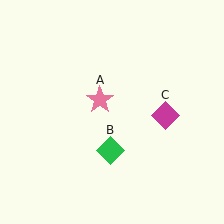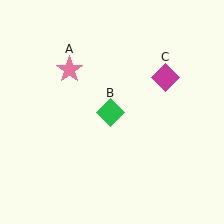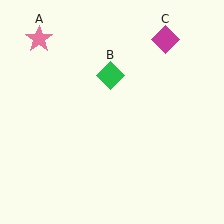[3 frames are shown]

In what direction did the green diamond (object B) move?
The green diamond (object B) moved up.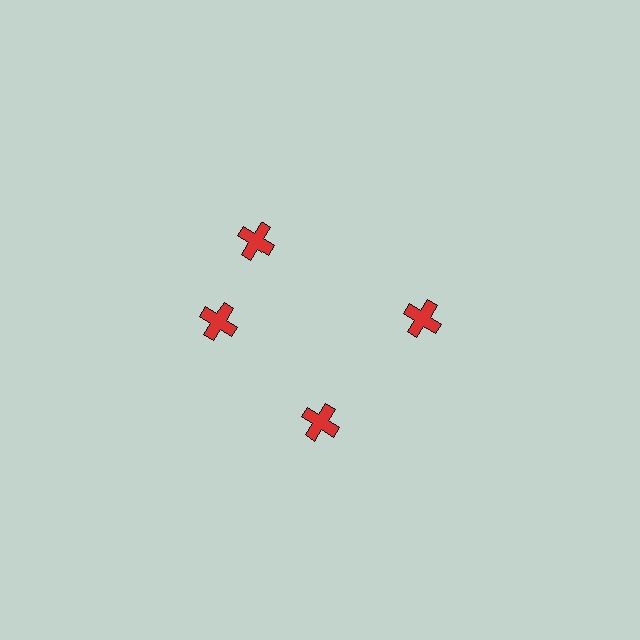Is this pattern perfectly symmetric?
No. The 4 red crosses are arranged in a ring, but one element near the 12 o'clock position is rotated out of alignment along the ring, breaking the 4-fold rotational symmetry.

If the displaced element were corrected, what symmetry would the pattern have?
It would have 4-fold rotational symmetry — the pattern would map onto itself every 90 degrees.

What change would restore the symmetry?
The symmetry would be restored by rotating it back into even spacing with its neighbors so that all 4 crosses sit at equal angles and equal distance from the center.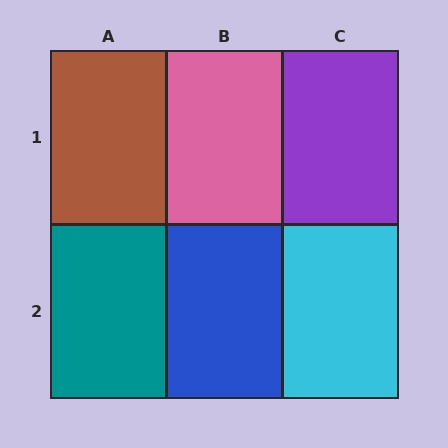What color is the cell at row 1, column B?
Pink.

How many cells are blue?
1 cell is blue.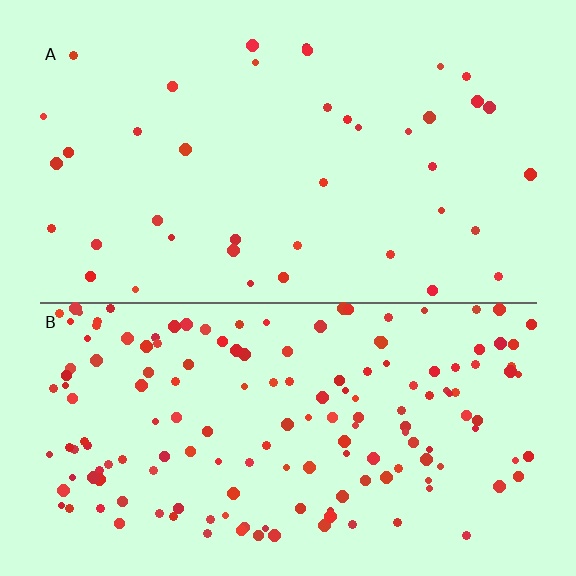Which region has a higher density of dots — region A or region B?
B (the bottom).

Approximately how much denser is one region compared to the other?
Approximately 4.0× — region B over region A.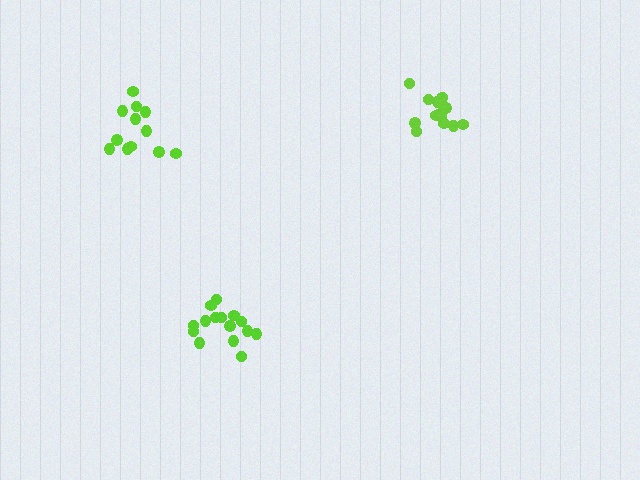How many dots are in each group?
Group 1: 12 dots, Group 2: 14 dots, Group 3: 15 dots (41 total).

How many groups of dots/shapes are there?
There are 3 groups.